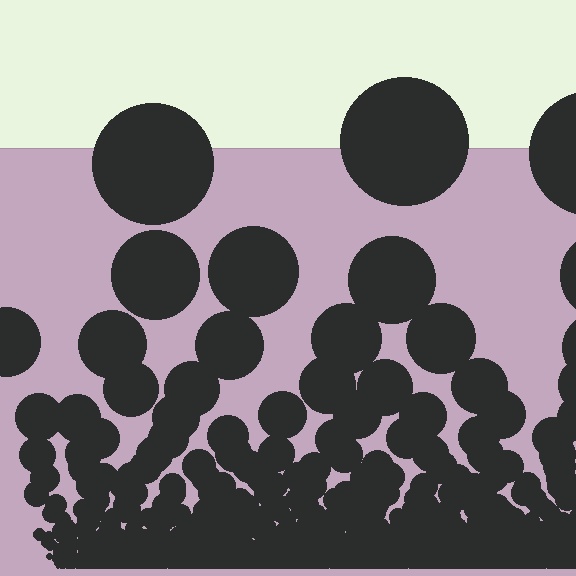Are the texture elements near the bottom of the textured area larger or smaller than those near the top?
Smaller. The gradient is inverted — elements near the bottom are smaller and denser.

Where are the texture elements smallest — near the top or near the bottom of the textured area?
Near the bottom.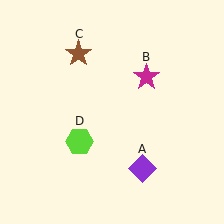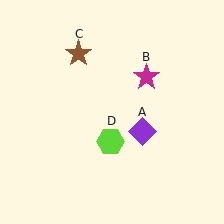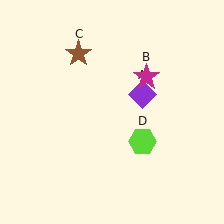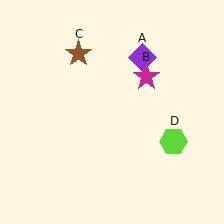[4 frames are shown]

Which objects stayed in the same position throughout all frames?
Magenta star (object B) and brown star (object C) remained stationary.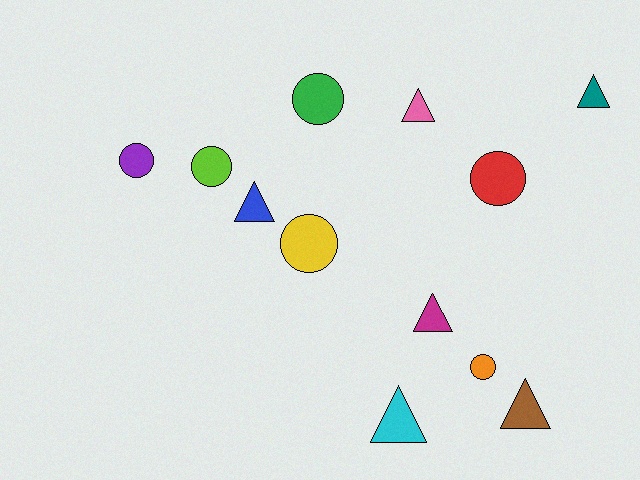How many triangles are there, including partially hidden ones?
There are 6 triangles.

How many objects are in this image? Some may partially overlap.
There are 12 objects.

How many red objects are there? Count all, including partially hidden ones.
There is 1 red object.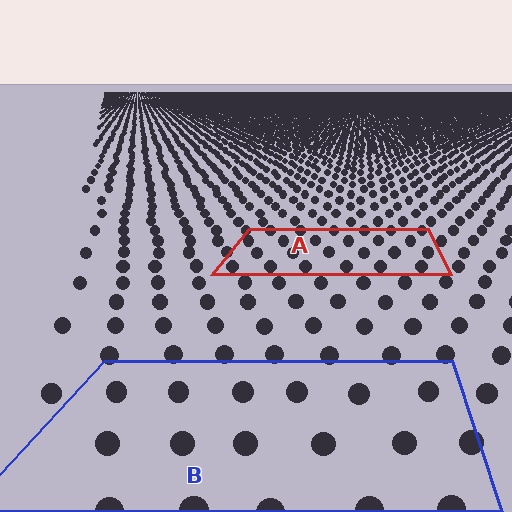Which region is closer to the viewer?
Region B is closer. The texture elements there are larger and more spread out.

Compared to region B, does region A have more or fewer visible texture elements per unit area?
Region A has more texture elements per unit area — they are packed more densely because it is farther away.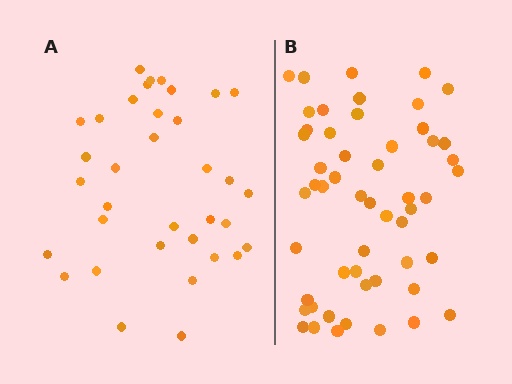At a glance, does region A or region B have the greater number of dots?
Region B (the right region) has more dots.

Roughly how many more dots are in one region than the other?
Region B has approximately 20 more dots than region A.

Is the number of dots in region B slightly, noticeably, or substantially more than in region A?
Region B has substantially more. The ratio is roughly 1.5 to 1.